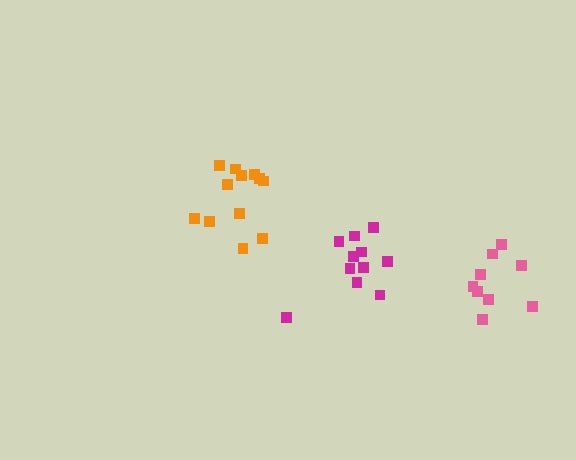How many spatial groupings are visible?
There are 3 spatial groupings.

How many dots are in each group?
Group 1: 9 dots, Group 2: 11 dots, Group 3: 12 dots (32 total).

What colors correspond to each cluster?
The clusters are colored: pink, magenta, orange.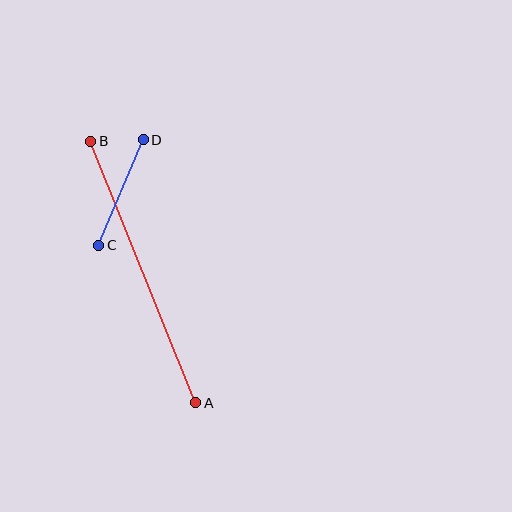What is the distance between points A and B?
The distance is approximately 282 pixels.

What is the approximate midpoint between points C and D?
The midpoint is at approximately (121, 193) pixels.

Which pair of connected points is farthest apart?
Points A and B are farthest apart.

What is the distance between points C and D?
The distance is approximately 114 pixels.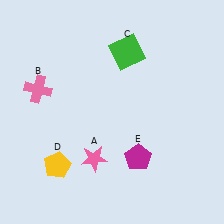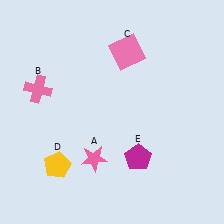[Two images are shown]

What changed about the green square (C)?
In Image 1, C is green. In Image 2, it changed to pink.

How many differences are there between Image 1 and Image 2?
There is 1 difference between the two images.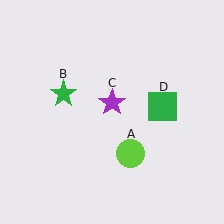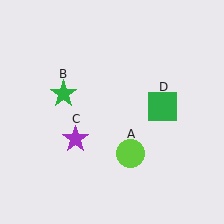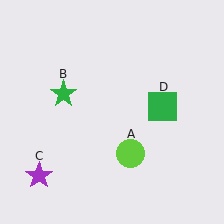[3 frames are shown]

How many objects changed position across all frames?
1 object changed position: purple star (object C).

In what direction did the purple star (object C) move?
The purple star (object C) moved down and to the left.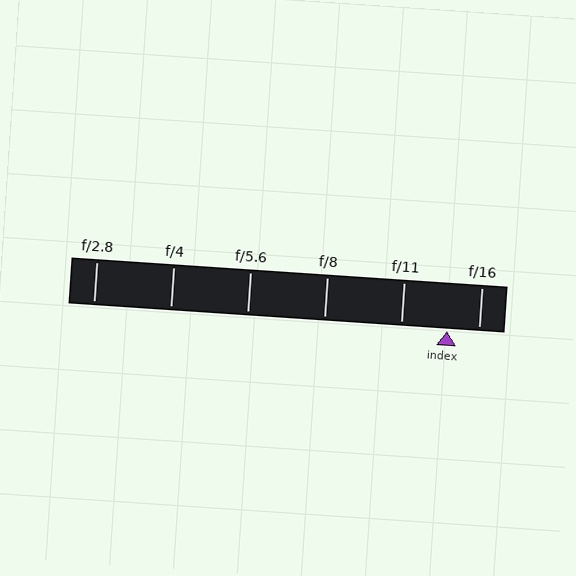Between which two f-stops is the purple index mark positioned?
The index mark is between f/11 and f/16.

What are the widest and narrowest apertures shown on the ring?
The widest aperture shown is f/2.8 and the narrowest is f/16.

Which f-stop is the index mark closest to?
The index mark is closest to f/16.